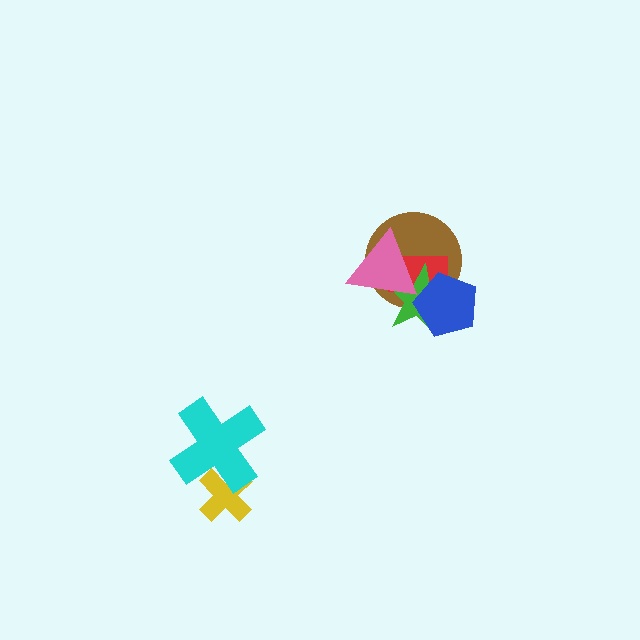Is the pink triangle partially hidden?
No, no other shape covers it.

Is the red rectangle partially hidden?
Yes, it is partially covered by another shape.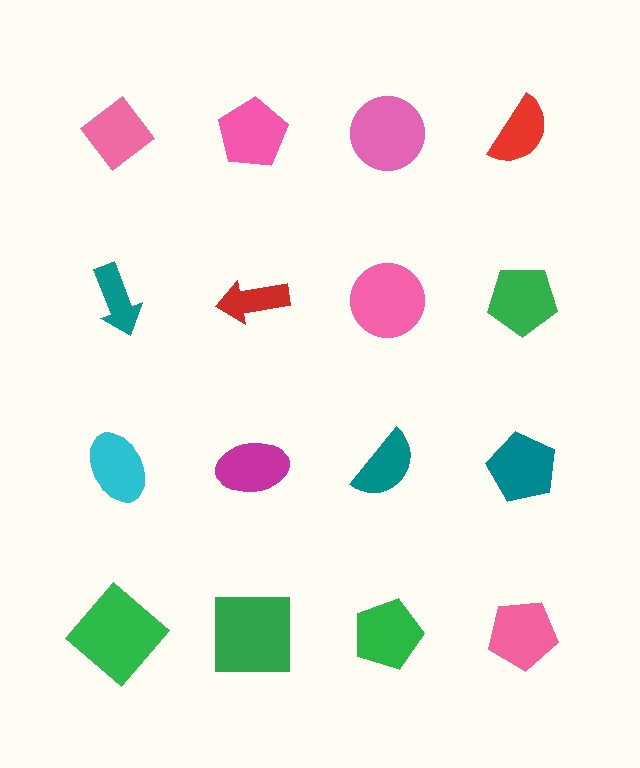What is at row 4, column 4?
A pink pentagon.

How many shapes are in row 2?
4 shapes.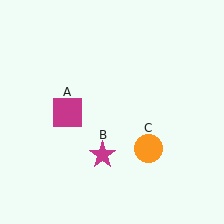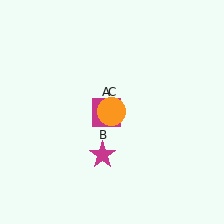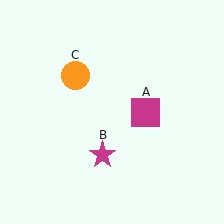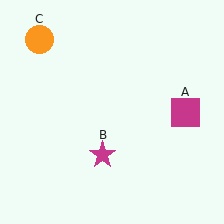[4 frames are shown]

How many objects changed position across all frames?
2 objects changed position: magenta square (object A), orange circle (object C).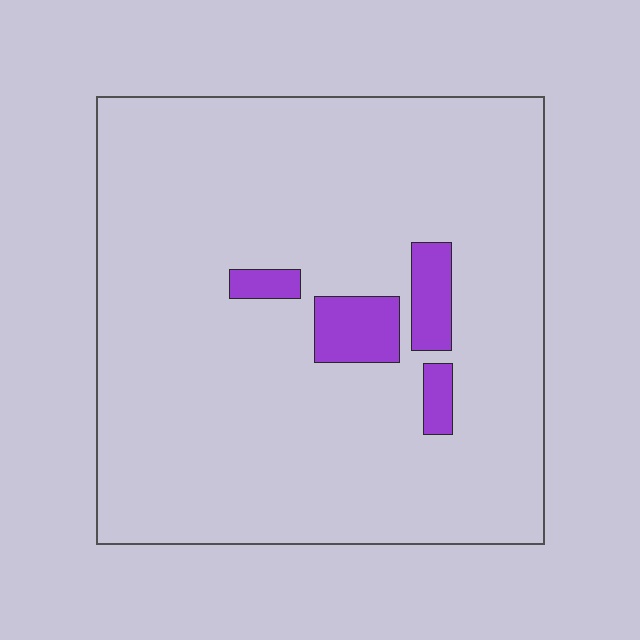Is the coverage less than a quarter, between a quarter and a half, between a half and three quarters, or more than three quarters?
Less than a quarter.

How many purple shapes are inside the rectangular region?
4.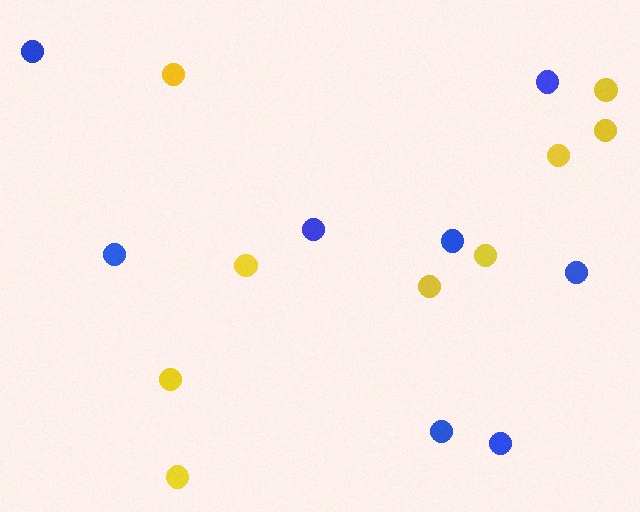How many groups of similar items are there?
There are 2 groups: one group of yellow circles (9) and one group of blue circles (8).